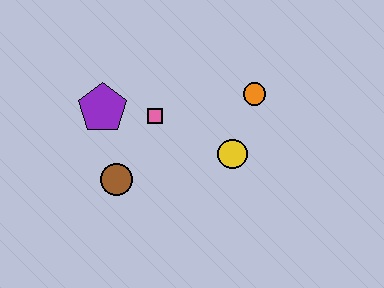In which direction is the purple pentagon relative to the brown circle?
The purple pentagon is above the brown circle.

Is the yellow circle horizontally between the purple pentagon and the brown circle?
No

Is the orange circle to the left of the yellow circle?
No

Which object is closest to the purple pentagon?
The pink square is closest to the purple pentagon.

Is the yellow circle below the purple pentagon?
Yes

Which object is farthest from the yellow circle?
The purple pentagon is farthest from the yellow circle.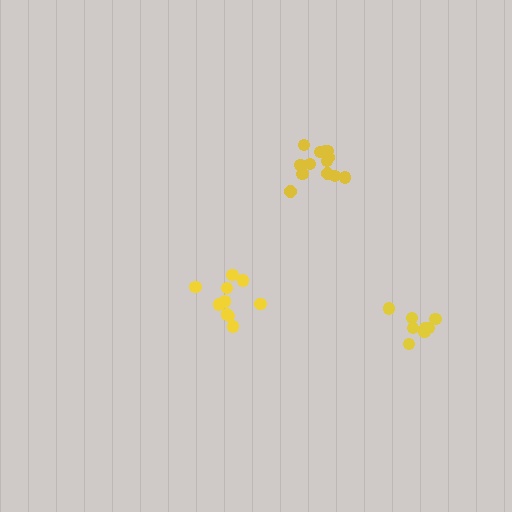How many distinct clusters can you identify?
There are 3 distinct clusters.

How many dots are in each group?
Group 1: 13 dots, Group 2: 10 dots, Group 3: 8 dots (31 total).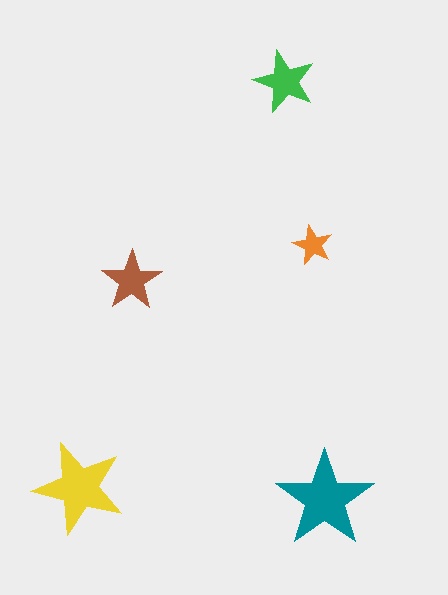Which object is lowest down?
The teal star is bottommost.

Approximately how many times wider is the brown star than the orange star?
About 1.5 times wider.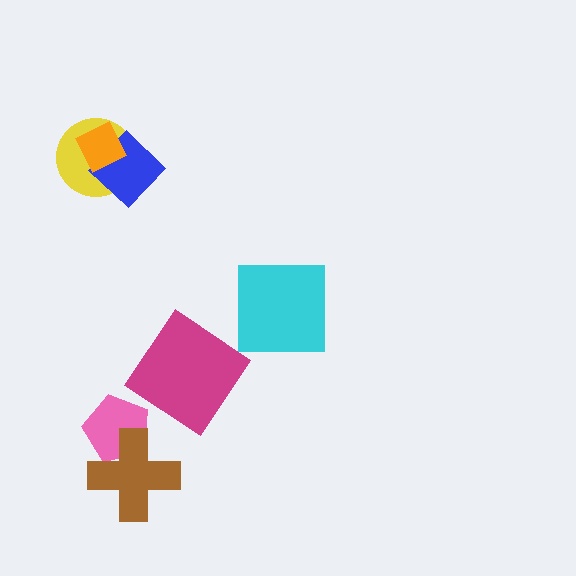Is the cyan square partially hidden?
No, no other shape covers it.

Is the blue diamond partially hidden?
Yes, it is partially covered by another shape.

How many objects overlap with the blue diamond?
2 objects overlap with the blue diamond.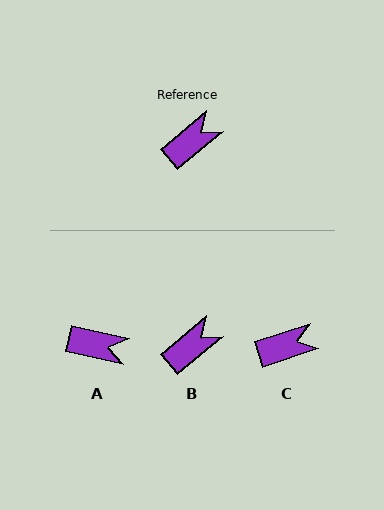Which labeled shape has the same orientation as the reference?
B.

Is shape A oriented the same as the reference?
No, it is off by about 53 degrees.